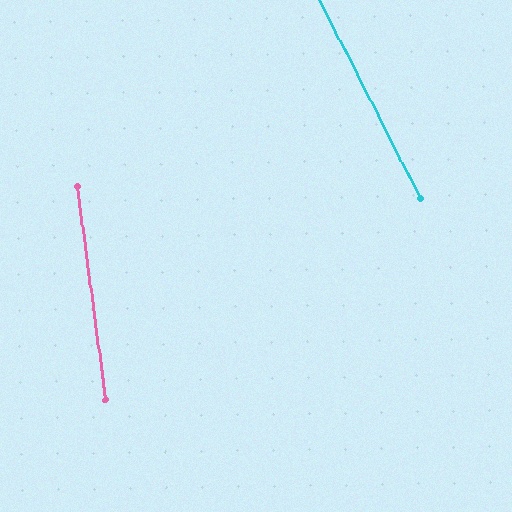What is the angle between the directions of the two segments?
Approximately 19 degrees.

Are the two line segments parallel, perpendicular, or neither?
Neither parallel nor perpendicular — they differ by about 19°.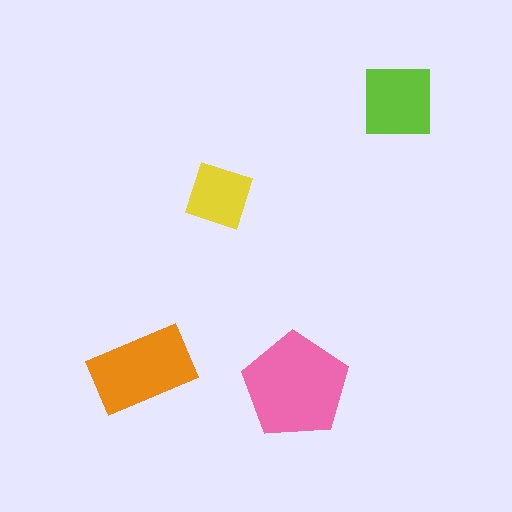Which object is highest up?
The lime square is topmost.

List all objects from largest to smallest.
The pink pentagon, the orange rectangle, the lime square, the yellow diamond.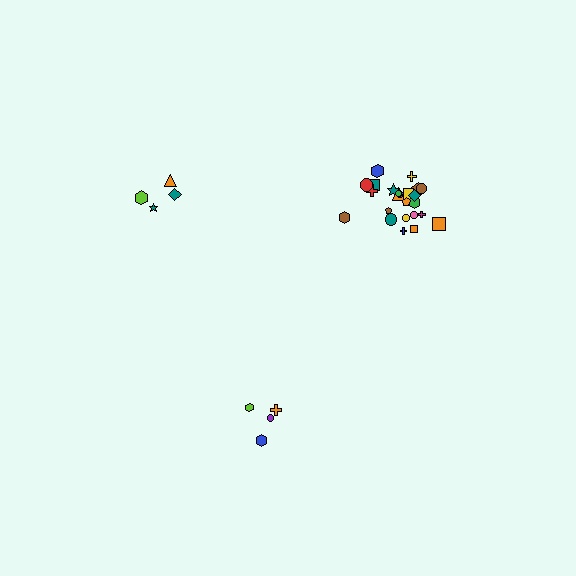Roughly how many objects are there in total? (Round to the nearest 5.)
Roughly 35 objects in total.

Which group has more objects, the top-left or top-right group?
The top-right group.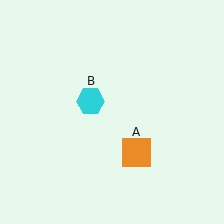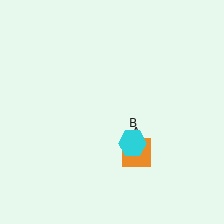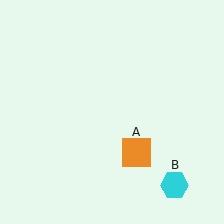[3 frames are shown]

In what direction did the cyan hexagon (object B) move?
The cyan hexagon (object B) moved down and to the right.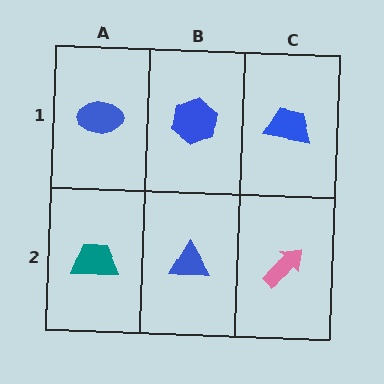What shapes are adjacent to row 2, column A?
A blue ellipse (row 1, column A), a blue triangle (row 2, column B).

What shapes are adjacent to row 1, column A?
A teal trapezoid (row 2, column A), a blue hexagon (row 1, column B).